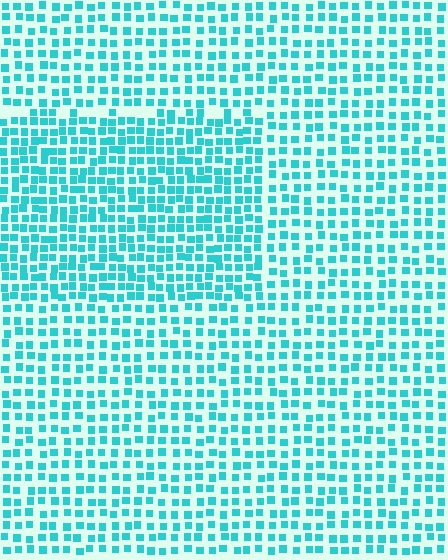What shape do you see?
I see a rectangle.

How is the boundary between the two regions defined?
The boundary is defined by a change in element density (approximately 1.5x ratio). All elements are the same color, size, and shape.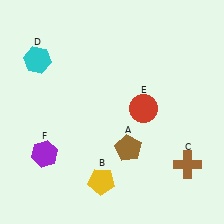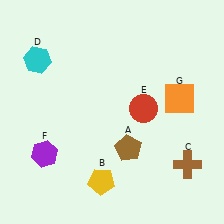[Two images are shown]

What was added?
An orange square (G) was added in Image 2.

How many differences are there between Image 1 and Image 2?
There is 1 difference between the two images.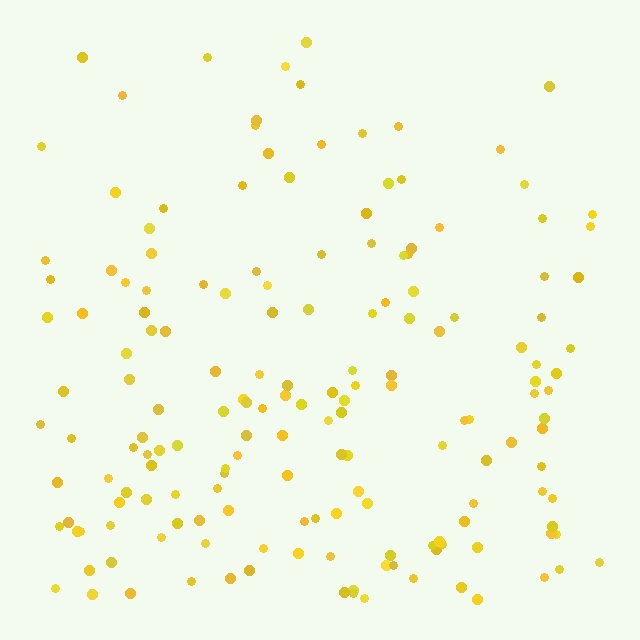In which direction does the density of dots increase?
From top to bottom, with the bottom side densest.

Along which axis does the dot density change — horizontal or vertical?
Vertical.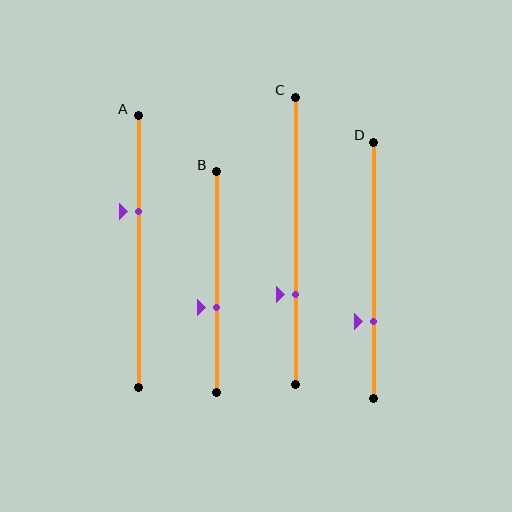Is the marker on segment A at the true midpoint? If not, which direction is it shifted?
No, the marker on segment A is shifted upward by about 15% of the segment length.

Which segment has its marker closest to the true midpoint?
Segment B has its marker closest to the true midpoint.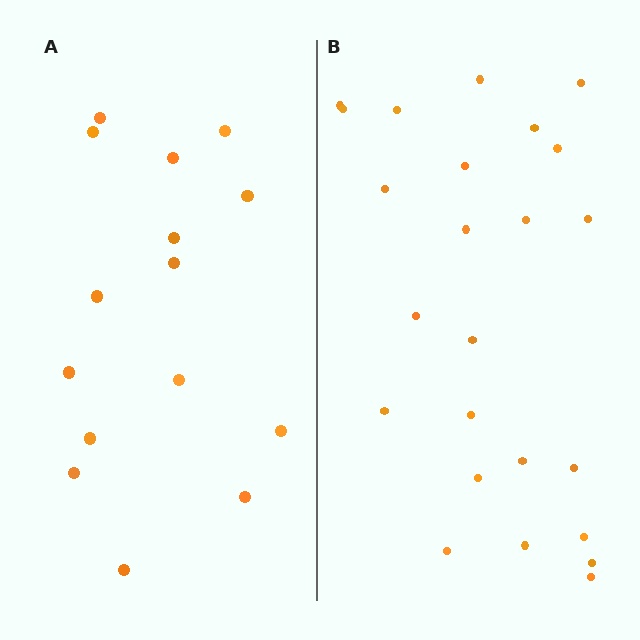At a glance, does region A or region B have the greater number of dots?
Region B (the right region) has more dots.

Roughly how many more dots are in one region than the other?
Region B has roughly 8 or so more dots than region A.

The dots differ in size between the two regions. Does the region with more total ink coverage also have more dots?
No. Region A has more total ink coverage because its dots are larger, but region B actually contains more individual dots. Total area can be misleading — the number of items is what matters here.